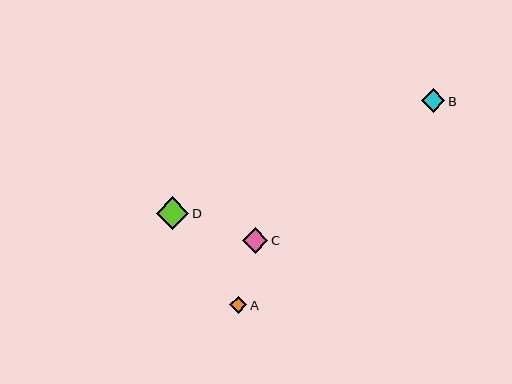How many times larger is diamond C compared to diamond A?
Diamond C is approximately 1.5 times the size of diamond A.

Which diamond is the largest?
Diamond D is the largest with a size of approximately 33 pixels.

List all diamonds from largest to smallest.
From largest to smallest: D, C, B, A.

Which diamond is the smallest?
Diamond A is the smallest with a size of approximately 17 pixels.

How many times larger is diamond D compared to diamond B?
Diamond D is approximately 1.4 times the size of diamond B.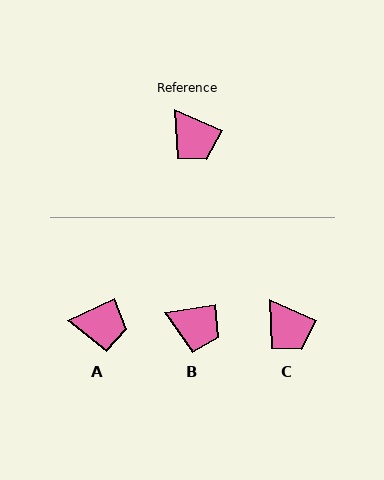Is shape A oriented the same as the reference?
No, it is off by about 49 degrees.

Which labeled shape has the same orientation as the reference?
C.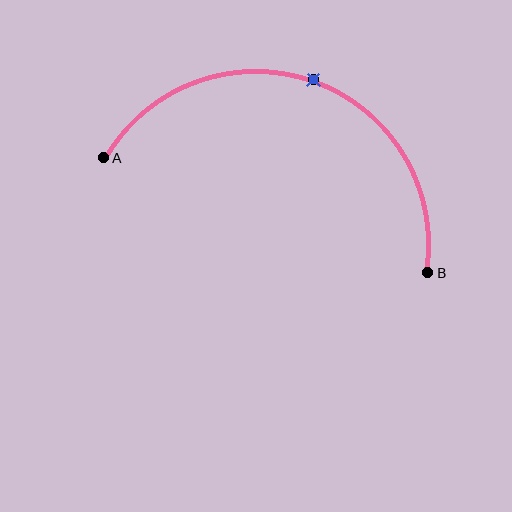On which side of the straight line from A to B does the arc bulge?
The arc bulges above the straight line connecting A and B.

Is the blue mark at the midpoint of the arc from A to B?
Yes. The blue mark lies on the arc at equal arc-length from both A and B — it is the arc midpoint.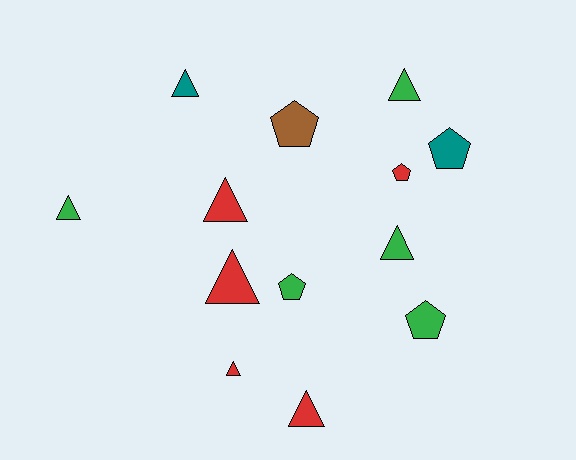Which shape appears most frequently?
Triangle, with 8 objects.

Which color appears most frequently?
Green, with 5 objects.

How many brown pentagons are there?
There is 1 brown pentagon.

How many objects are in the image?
There are 13 objects.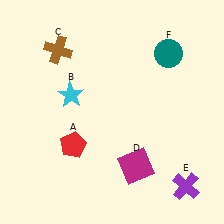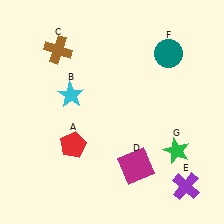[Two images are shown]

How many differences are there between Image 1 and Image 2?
There is 1 difference between the two images.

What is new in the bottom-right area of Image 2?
A green star (G) was added in the bottom-right area of Image 2.